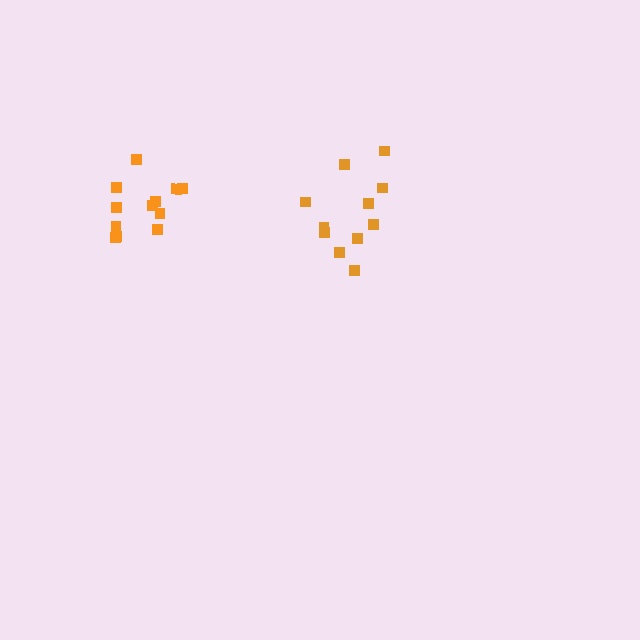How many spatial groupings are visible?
There are 2 spatial groupings.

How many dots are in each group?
Group 1: 11 dots, Group 2: 12 dots (23 total).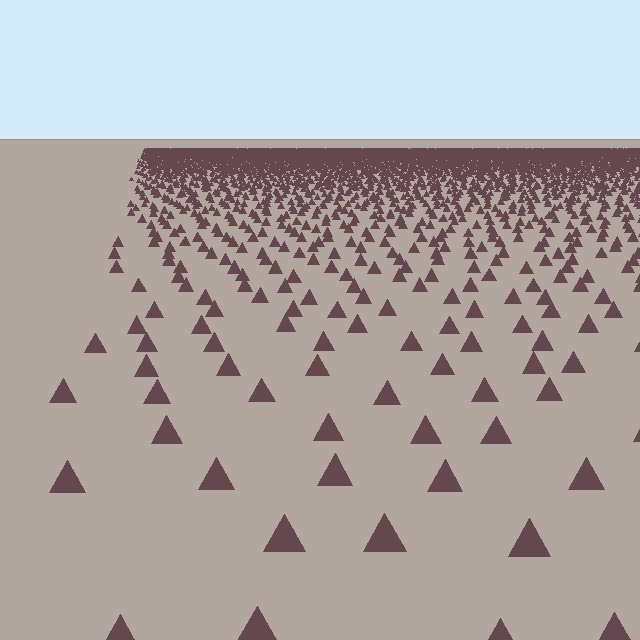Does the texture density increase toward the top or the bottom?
Density increases toward the top.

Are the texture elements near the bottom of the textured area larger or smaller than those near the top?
Larger. Near the bottom, elements are closer to the viewer and appear at a bigger on-screen size.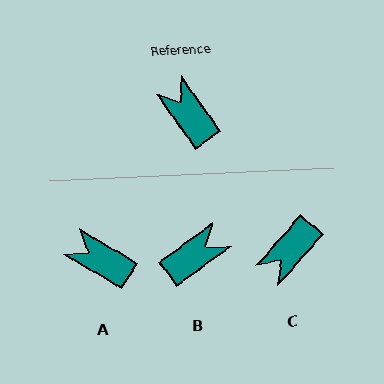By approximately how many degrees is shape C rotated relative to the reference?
Approximately 103 degrees counter-clockwise.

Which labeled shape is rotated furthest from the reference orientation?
C, about 103 degrees away.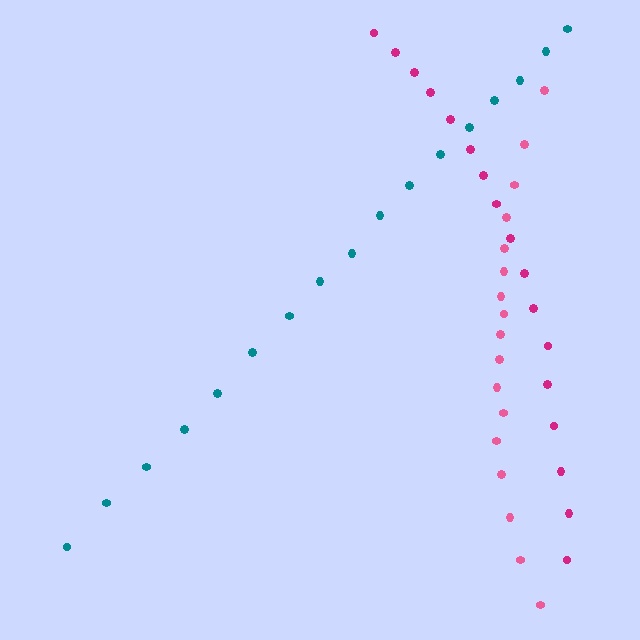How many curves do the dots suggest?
There are 3 distinct paths.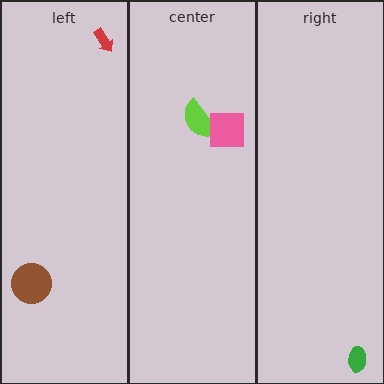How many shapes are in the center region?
2.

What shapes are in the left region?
The red arrow, the brown circle.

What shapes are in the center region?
The lime semicircle, the pink square.